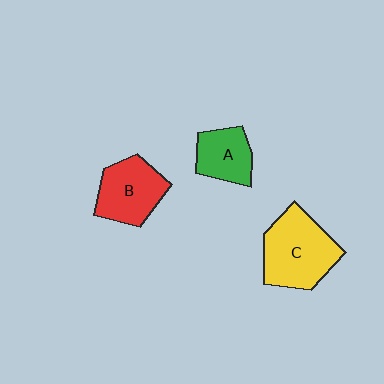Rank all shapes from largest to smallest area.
From largest to smallest: C (yellow), B (red), A (green).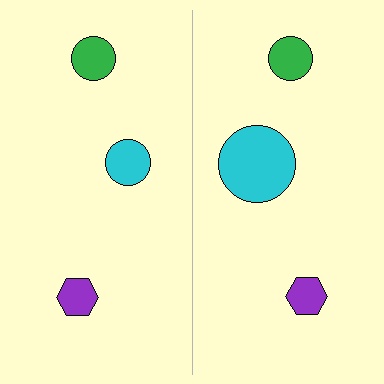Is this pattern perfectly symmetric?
No, the pattern is not perfectly symmetric. The cyan circle on the right side has a different size than its mirror counterpart.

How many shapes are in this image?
There are 6 shapes in this image.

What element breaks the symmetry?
The cyan circle on the right side has a different size than its mirror counterpart.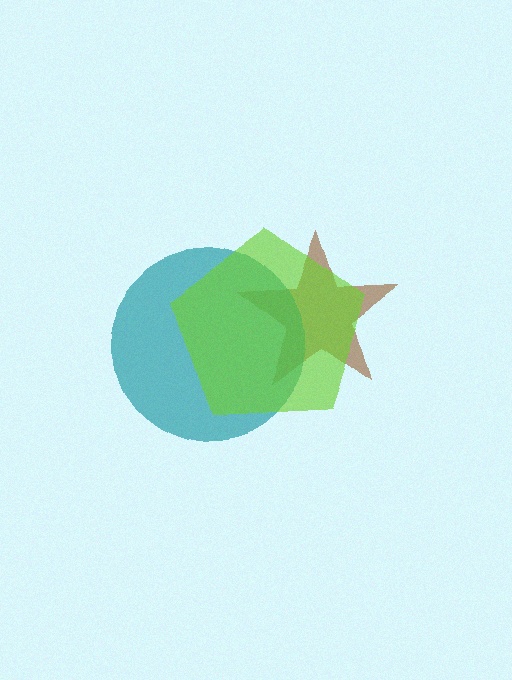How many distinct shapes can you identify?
There are 3 distinct shapes: a brown star, a teal circle, a lime pentagon.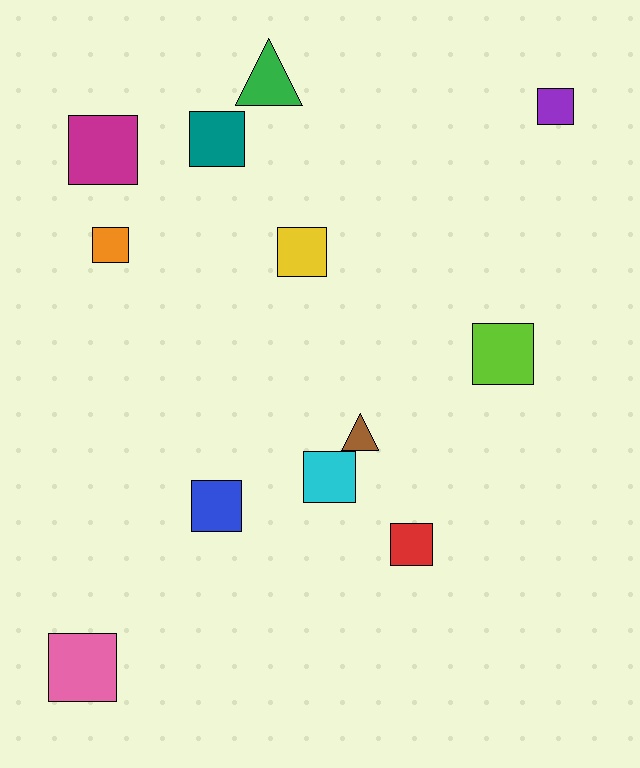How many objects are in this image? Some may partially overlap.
There are 12 objects.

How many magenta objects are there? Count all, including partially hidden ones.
There is 1 magenta object.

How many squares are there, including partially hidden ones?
There are 10 squares.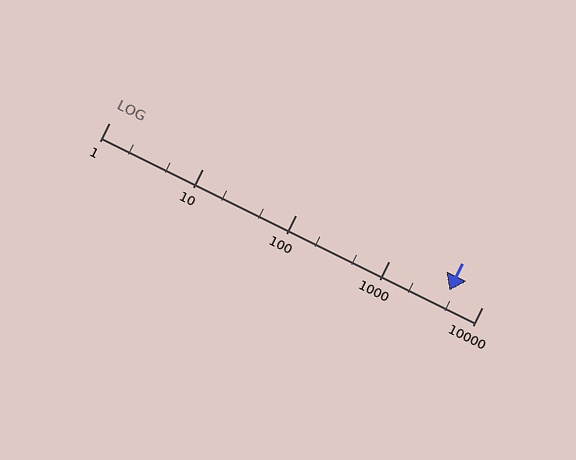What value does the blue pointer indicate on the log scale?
The pointer indicates approximately 4500.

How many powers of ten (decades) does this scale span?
The scale spans 4 decades, from 1 to 10000.